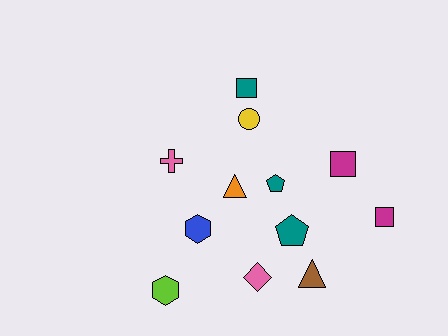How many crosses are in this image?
There is 1 cross.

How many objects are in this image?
There are 12 objects.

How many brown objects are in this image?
There is 1 brown object.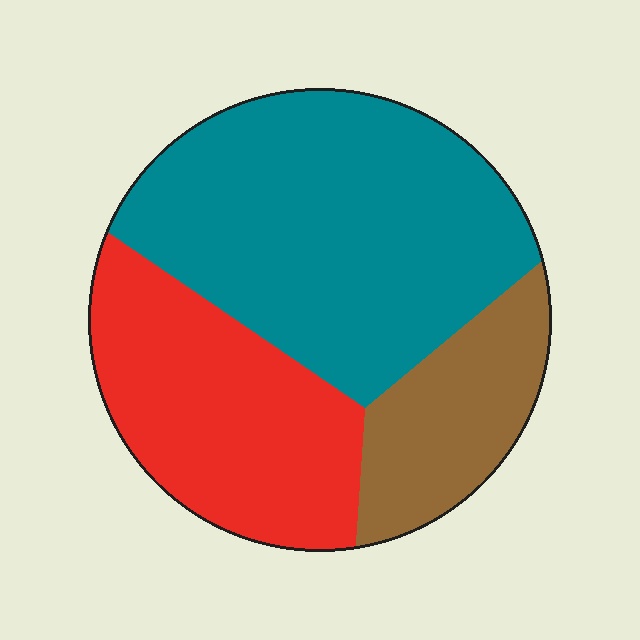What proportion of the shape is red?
Red covers around 30% of the shape.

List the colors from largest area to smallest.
From largest to smallest: teal, red, brown.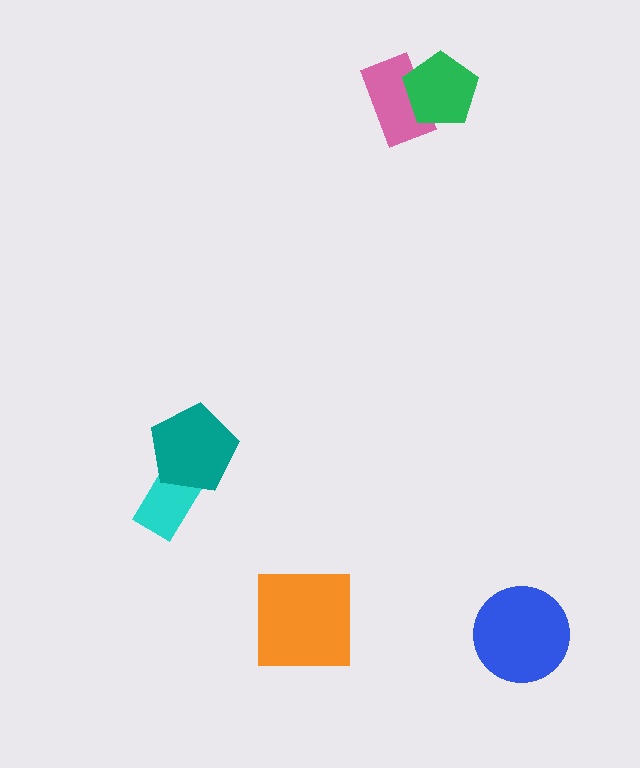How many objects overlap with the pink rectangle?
1 object overlaps with the pink rectangle.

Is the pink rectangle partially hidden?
Yes, it is partially covered by another shape.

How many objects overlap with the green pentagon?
1 object overlaps with the green pentagon.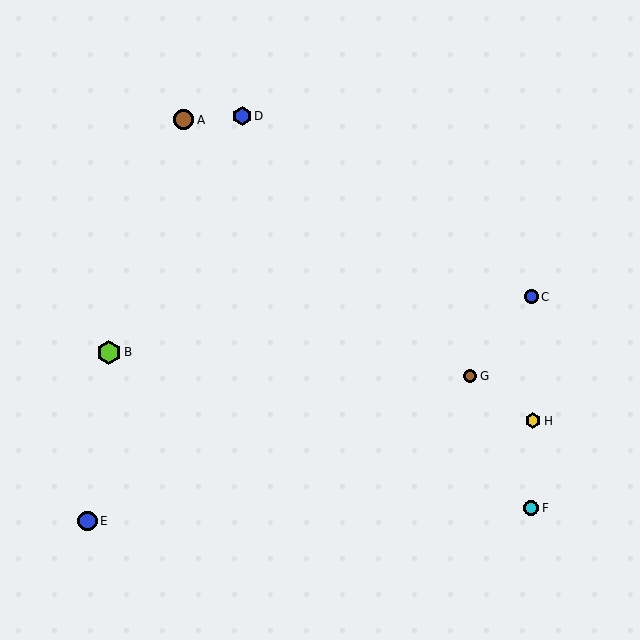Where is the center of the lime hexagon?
The center of the lime hexagon is at (109, 352).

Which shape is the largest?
The lime hexagon (labeled B) is the largest.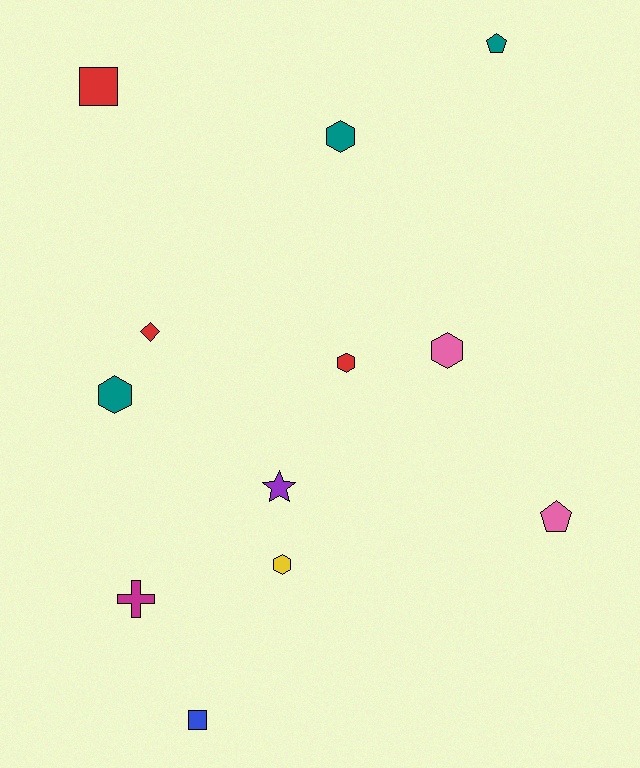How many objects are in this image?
There are 12 objects.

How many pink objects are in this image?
There are 2 pink objects.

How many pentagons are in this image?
There are 2 pentagons.